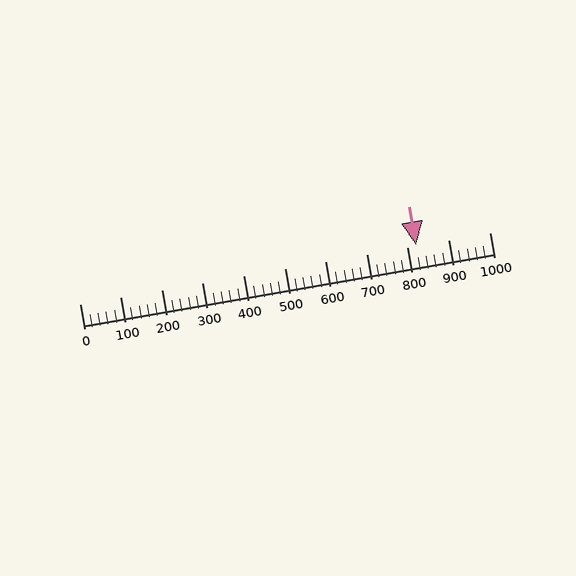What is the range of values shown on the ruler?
The ruler shows values from 0 to 1000.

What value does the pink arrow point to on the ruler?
The pink arrow points to approximately 820.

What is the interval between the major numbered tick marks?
The major tick marks are spaced 100 units apart.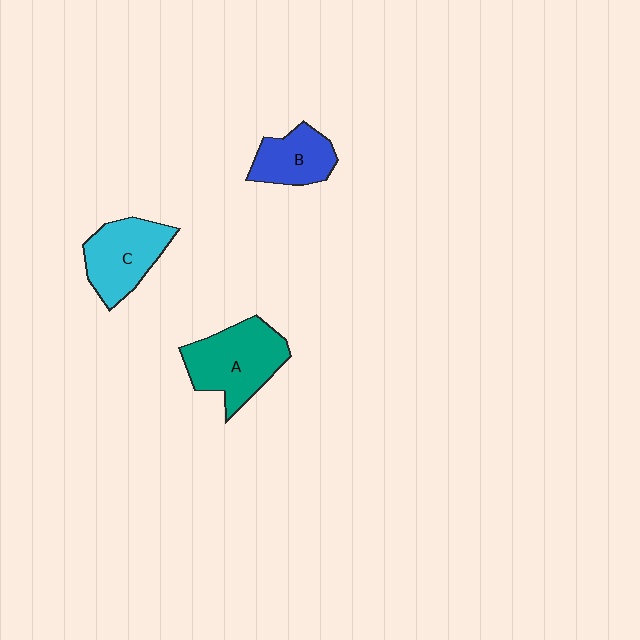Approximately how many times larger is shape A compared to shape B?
Approximately 1.6 times.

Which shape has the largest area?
Shape A (teal).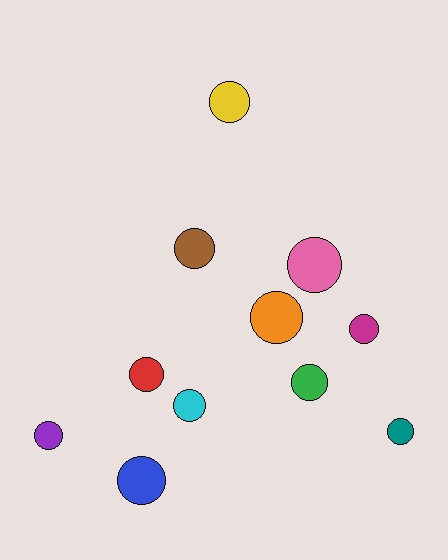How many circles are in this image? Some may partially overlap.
There are 11 circles.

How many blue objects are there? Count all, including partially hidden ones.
There is 1 blue object.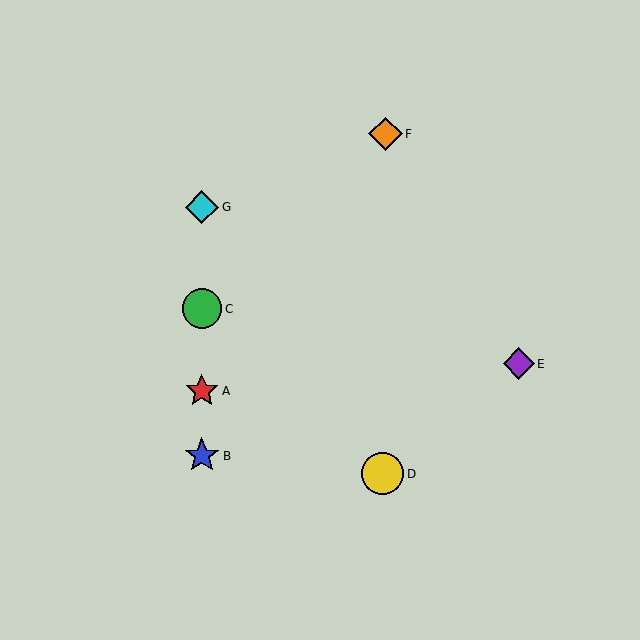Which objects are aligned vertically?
Objects A, B, C, G are aligned vertically.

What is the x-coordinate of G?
Object G is at x≈202.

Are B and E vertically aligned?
No, B is at x≈202 and E is at x≈519.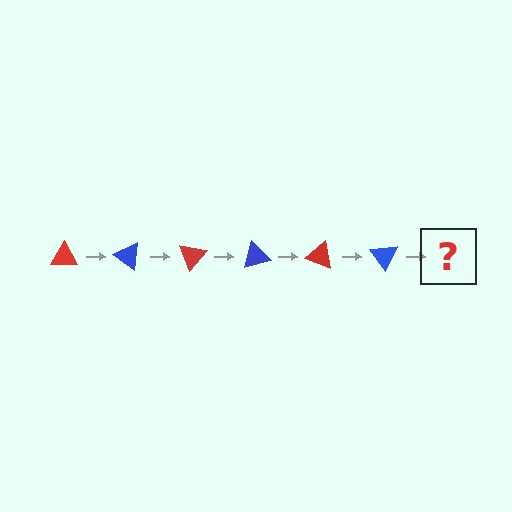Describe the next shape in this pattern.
It should be a red triangle, rotated 210 degrees from the start.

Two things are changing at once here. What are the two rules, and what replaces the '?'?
The two rules are that it rotates 35 degrees each step and the color cycles through red and blue. The '?' should be a red triangle, rotated 210 degrees from the start.